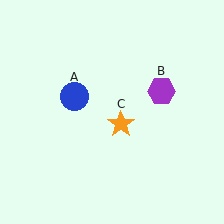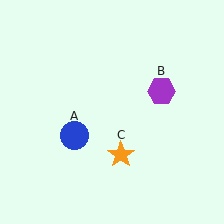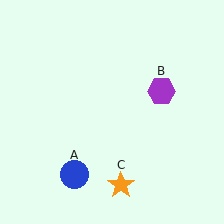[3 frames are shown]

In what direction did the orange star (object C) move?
The orange star (object C) moved down.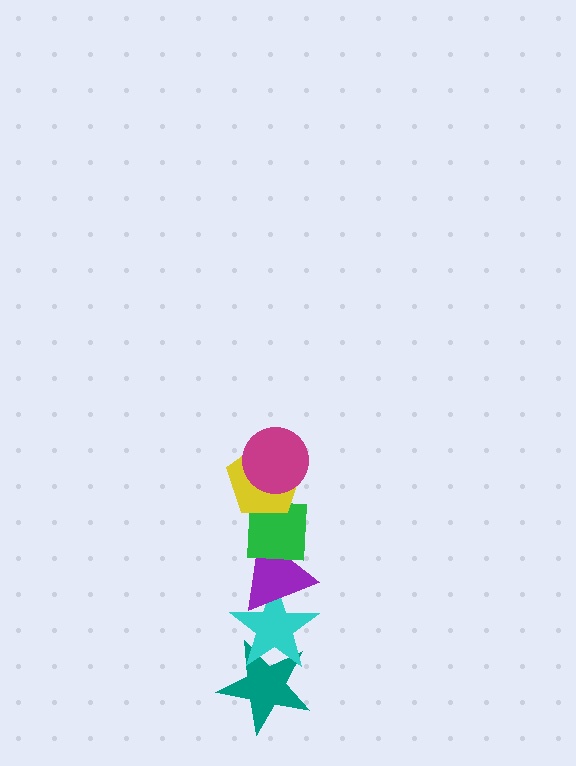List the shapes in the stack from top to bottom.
From top to bottom: the magenta circle, the yellow pentagon, the green square, the purple triangle, the cyan star, the teal star.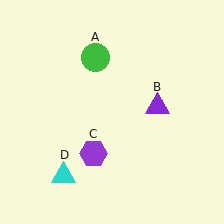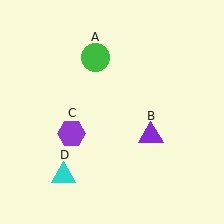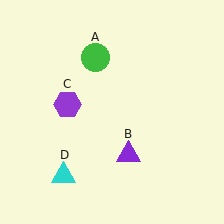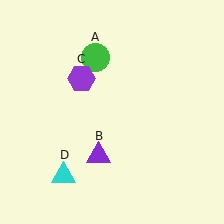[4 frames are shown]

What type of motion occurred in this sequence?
The purple triangle (object B), purple hexagon (object C) rotated clockwise around the center of the scene.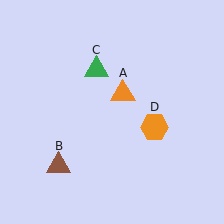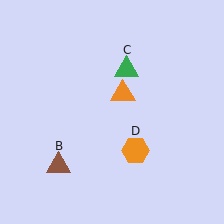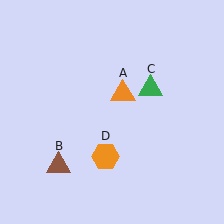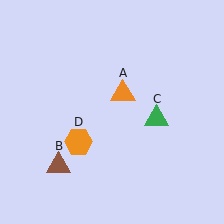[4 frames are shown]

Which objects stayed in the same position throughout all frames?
Orange triangle (object A) and brown triangle (object B) remained stationary.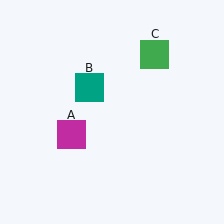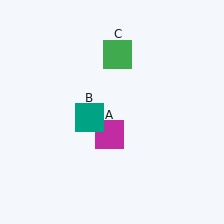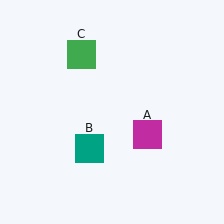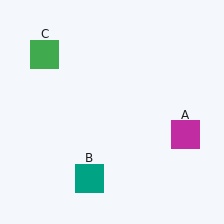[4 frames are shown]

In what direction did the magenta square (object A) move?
The magenta square (object A) moved right.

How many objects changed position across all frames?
3 objects changed position: magenta square (object A), teal square (object B), green square (object C).